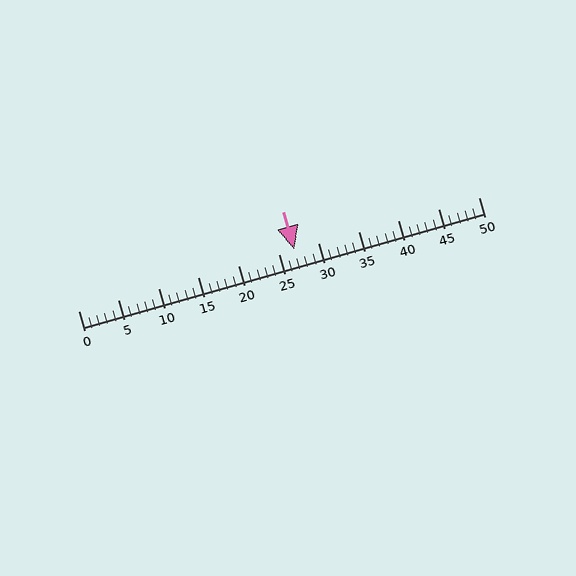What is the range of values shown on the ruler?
The ruler shows values from 0 to 50.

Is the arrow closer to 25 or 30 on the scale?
The arrow is closer to 25.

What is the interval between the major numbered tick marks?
The major tick marks are spaced 5 units apart.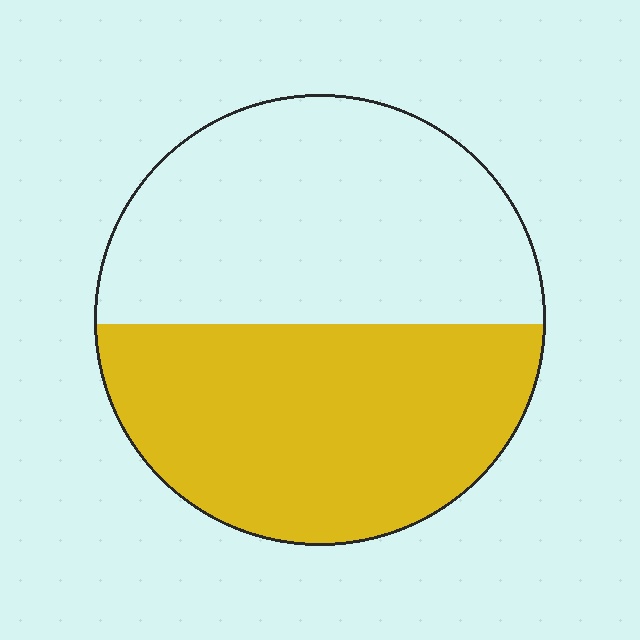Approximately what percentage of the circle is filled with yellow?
Approximately 50%.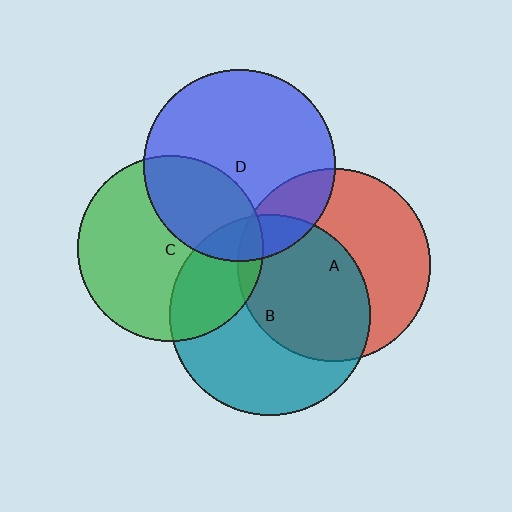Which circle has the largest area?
Circle B (teal).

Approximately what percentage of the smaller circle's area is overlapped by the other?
Approximately 5%.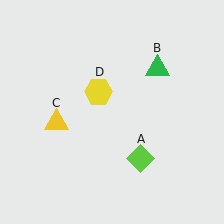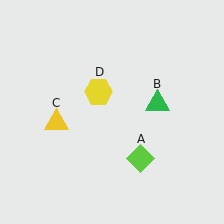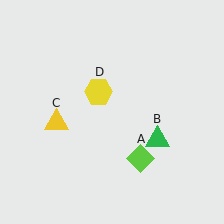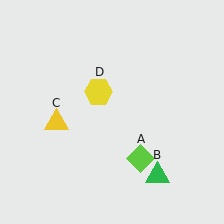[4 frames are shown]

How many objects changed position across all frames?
1 object changed position: green triangle (object B).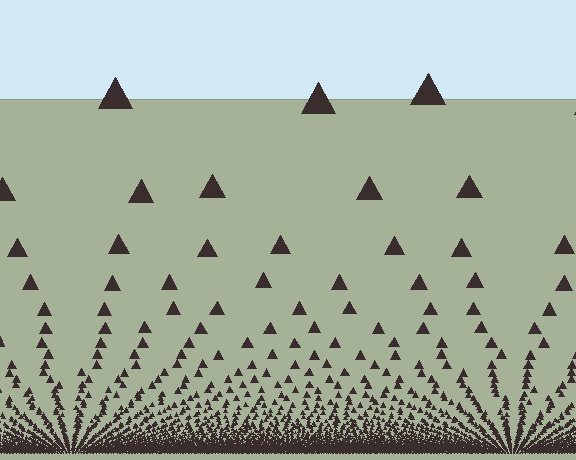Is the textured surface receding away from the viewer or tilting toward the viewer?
The surface appears to tilt toward the viewer. Texture elements get larger and sparser toward the top.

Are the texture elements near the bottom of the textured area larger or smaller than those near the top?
Smaller. The gradient is inverted — elements near the bottom are smaller and denser.